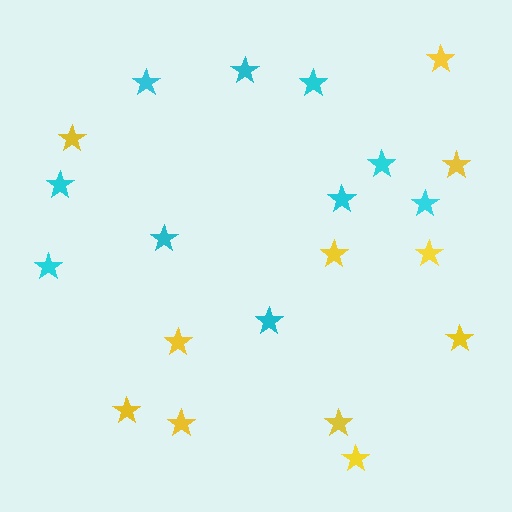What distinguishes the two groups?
There are 2 groups: one group of cyan stars (10) and one group of yellow stars (11).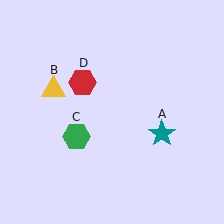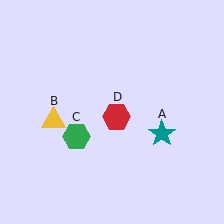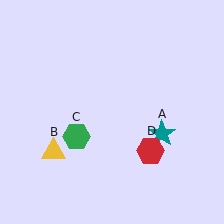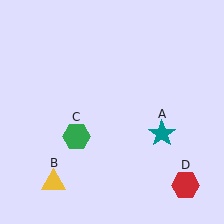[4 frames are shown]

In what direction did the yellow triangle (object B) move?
The yellow triangle (object B) moved down.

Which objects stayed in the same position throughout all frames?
Teal star (object A) and green hexagon (object C) remained stationary.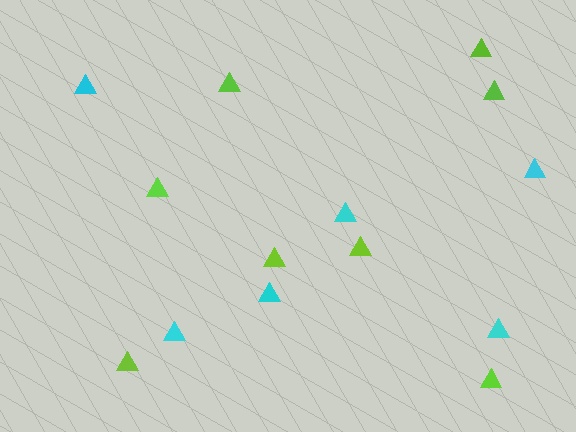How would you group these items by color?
There are 2 groups: one group of lime triangles (8) and one group of cyan triangles (6).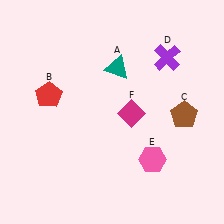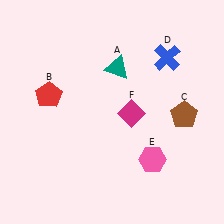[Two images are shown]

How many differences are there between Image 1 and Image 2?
There is 1 difference between the two images.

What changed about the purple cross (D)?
In Image 1, D is purple. In Image 2, it changed to blue.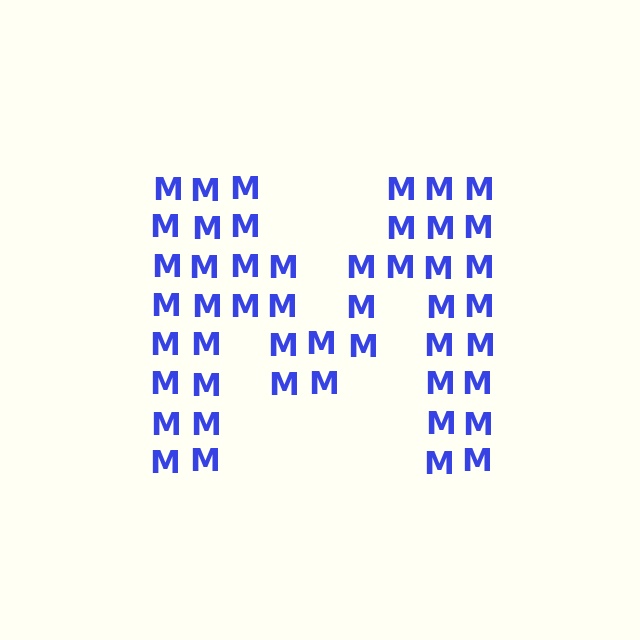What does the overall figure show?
The overall figure shows the letter M.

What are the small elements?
The small elements are letter M's.